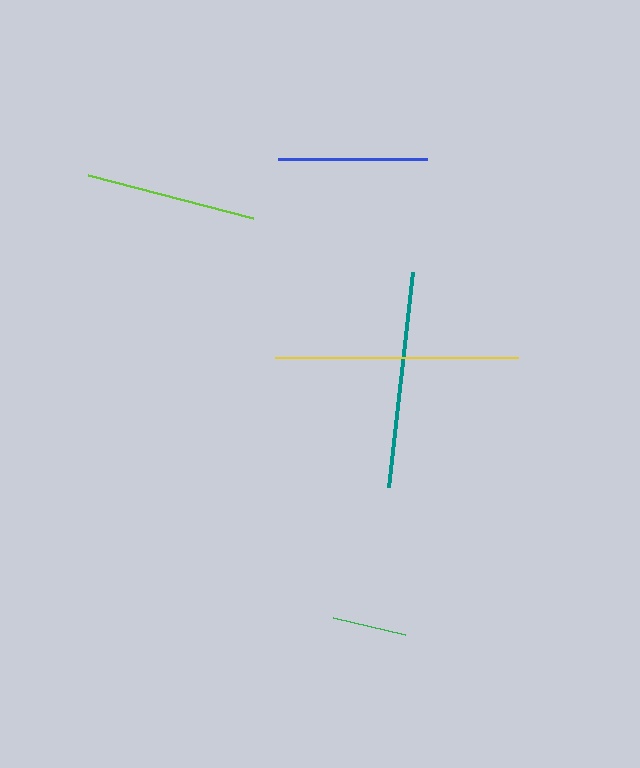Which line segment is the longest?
The yellow line is the longest at approximately 243 pixels.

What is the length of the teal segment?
The teal segment is approximately 216 pixels long.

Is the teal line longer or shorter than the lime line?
The teal line is longer than the lime line.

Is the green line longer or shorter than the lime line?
The lime line is longer than the green line.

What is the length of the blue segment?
The blue segment is approximately 149 pixels long.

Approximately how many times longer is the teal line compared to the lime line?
The teal line is approximately 1.3 times the length of the lime line.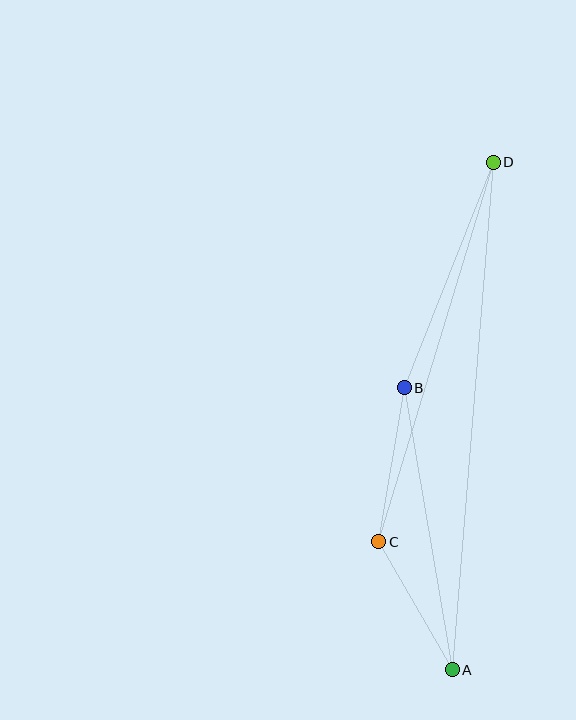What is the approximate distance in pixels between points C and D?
The distance between C and D is approximately 396 pixels.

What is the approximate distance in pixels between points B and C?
The distance between B and C is approximately 156 pixels.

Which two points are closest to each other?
Points A and C are closest to each other.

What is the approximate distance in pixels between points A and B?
The distance between A and B is approximately 286 pixels.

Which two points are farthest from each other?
Points A and D are farthest from each other.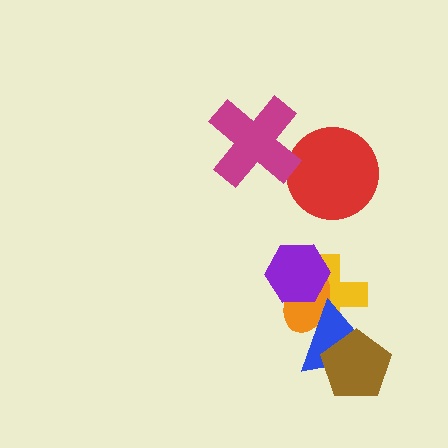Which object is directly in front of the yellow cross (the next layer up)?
The orange ellipse is directly in front of the yellow cross.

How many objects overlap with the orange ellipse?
3 objects overlap with the orange ellipse.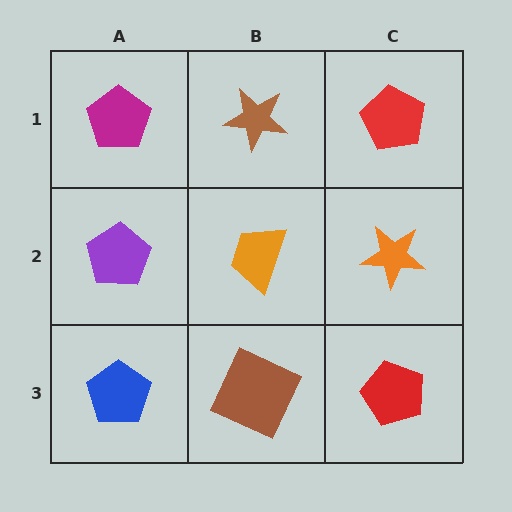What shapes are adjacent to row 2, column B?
A brown star (row 1, column B), a brown square (row 3, column B), a purple pentagon (row 2, column A), an orange star (row 2, column C).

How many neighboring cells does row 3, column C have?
2.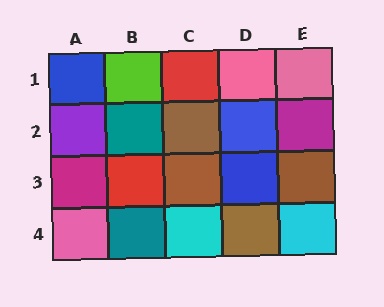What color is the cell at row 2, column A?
Purple.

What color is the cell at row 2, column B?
Teal.